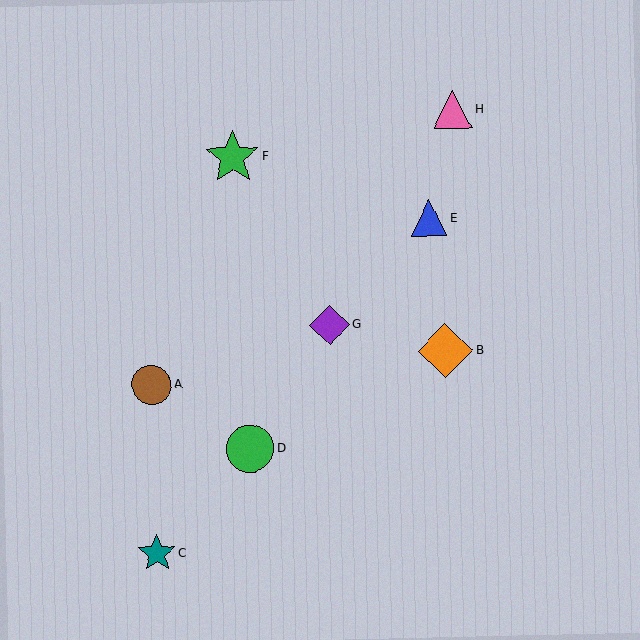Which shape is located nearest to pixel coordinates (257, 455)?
The green circle (labeled D) at (250, 449) is nearest to that location.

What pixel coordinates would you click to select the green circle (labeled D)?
Click at (250, 449) to select the green circle D.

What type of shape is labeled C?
Shape C is a teal star.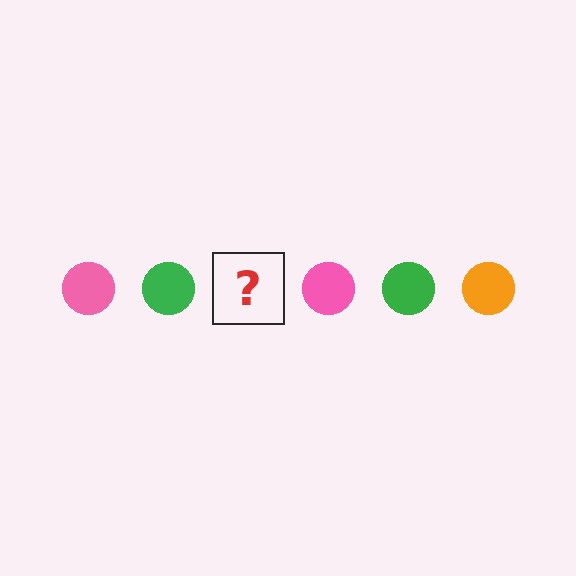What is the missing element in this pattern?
The missing element is an orange circle.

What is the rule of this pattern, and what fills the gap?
The rule is that the pattern cycles through pink, green, orange circles. The gap should be filled with an orange circle.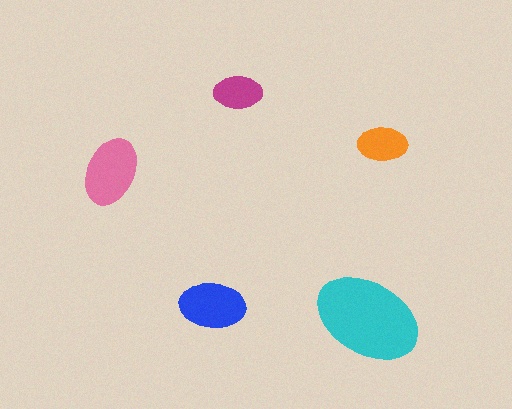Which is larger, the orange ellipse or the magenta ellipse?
The orange one.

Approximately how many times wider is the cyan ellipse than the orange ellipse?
About 2 times wider.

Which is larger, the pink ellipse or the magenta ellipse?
The pink one.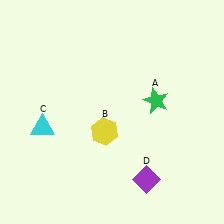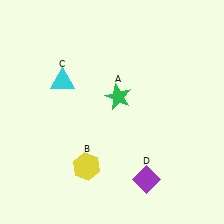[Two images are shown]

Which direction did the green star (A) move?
The green star (A) moved left.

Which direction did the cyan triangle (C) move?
The cyan triangle (C) moved up.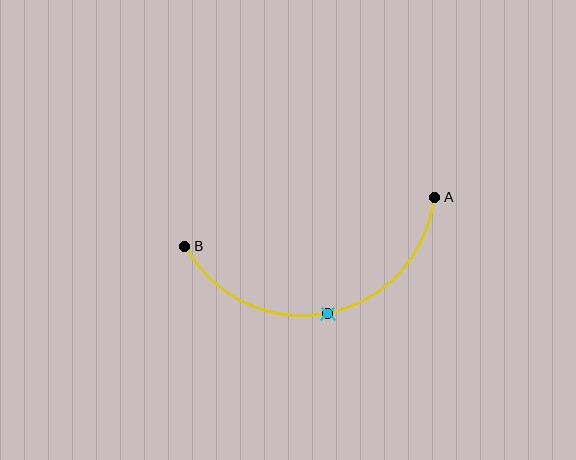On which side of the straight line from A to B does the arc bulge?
The arc bulges below the straight line connecting A and B.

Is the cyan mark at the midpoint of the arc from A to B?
Yes. The cyan mark lies on the arc at equal arc-length from both A and B — it is the arc midpoint.